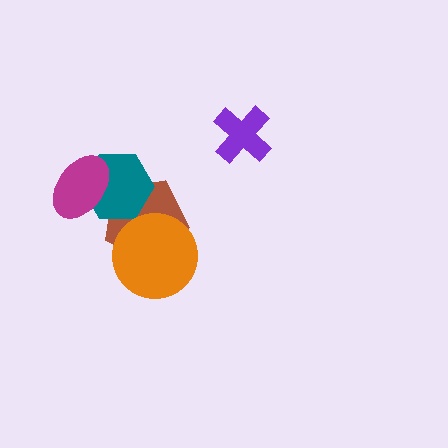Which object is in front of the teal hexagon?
The magenta ellipse is in front of the teal hexagon.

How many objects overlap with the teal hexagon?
2 objects overlap with the teal hexagon.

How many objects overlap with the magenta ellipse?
1 object overlaps with the magenta ellipse.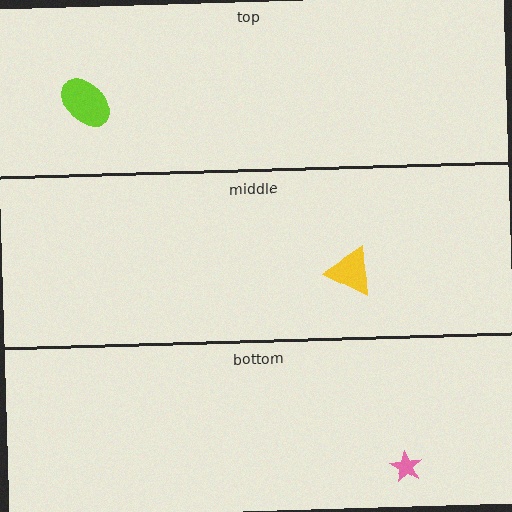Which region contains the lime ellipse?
The top region.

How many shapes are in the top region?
1.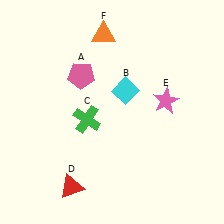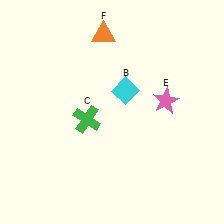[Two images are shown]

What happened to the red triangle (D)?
The red triangle (D) was removed in Image 2. It was in the bottom-left area of Image 1.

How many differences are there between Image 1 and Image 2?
There are 2 differences between the two images.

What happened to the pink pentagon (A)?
The pink pentagon (A) was removed in Image 2. It was in the top-left area of Image 1.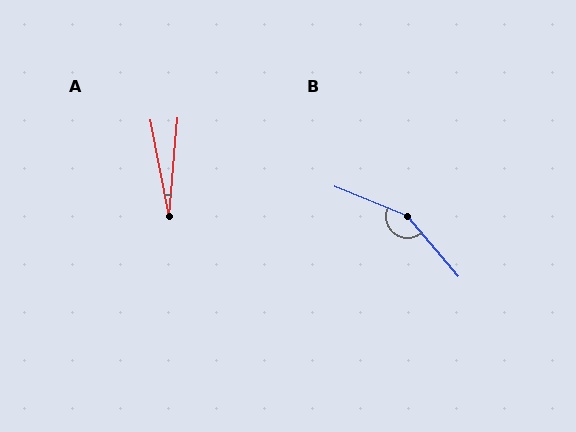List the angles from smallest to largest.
A (16°), B (152°).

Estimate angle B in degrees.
Approximately 152 degrees.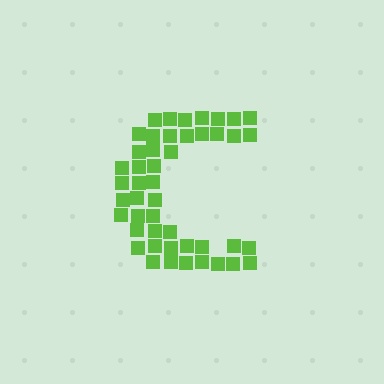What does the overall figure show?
The overall figure shows the letter C.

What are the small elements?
The small elements are squares.